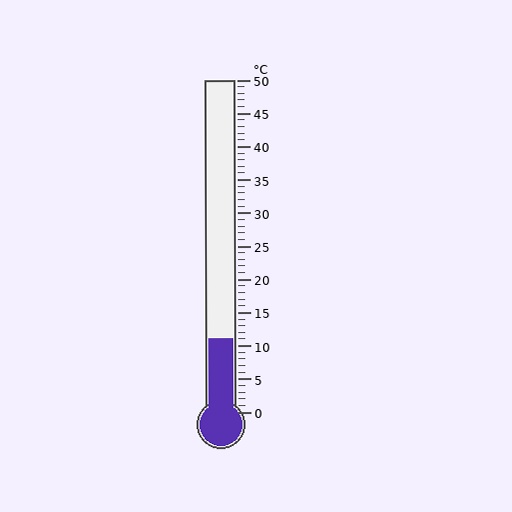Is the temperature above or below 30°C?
The temperature is below 30°C.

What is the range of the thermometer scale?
The thermometer scale ranges from 0°C to 50°C.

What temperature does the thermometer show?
The thermometer shows approximately 11°C.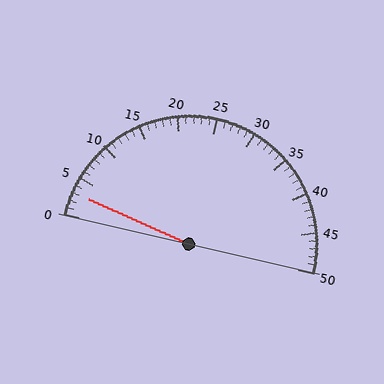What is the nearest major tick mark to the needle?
The nearest major tick mark is 5.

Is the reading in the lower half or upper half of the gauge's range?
The reading is in the lower half of the range (0 to 50).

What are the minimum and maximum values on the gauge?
The gauge ranges from 0 to 50.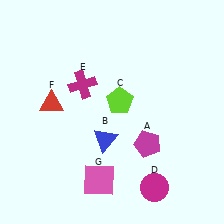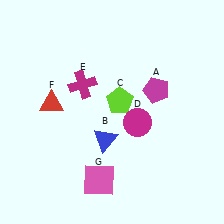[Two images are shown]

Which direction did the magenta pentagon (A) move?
The magenta pentagon (A) moved up.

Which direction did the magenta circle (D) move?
The magenta circle (D) moved up.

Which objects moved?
The objects that moved are: the magenta pentagon (A), the magenta circle (D).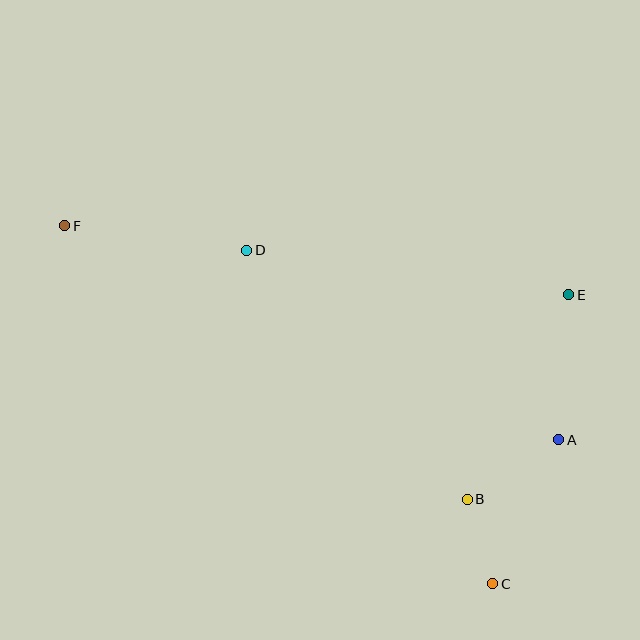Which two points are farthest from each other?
Points C and F are farthest from each other.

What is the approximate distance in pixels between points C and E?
The distance between C and E is approximately 299 pixels.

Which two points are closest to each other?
Points B and C are closest to each other.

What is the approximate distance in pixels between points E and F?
The distance between E and F is approximately 509 pixels.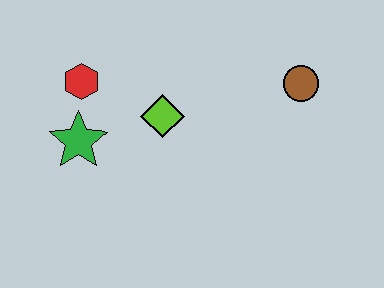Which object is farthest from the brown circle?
The green star is farthest from the brown circle.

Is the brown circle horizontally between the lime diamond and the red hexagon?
No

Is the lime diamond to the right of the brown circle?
No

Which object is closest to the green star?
The red hexagon is closest to the green star.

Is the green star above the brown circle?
No